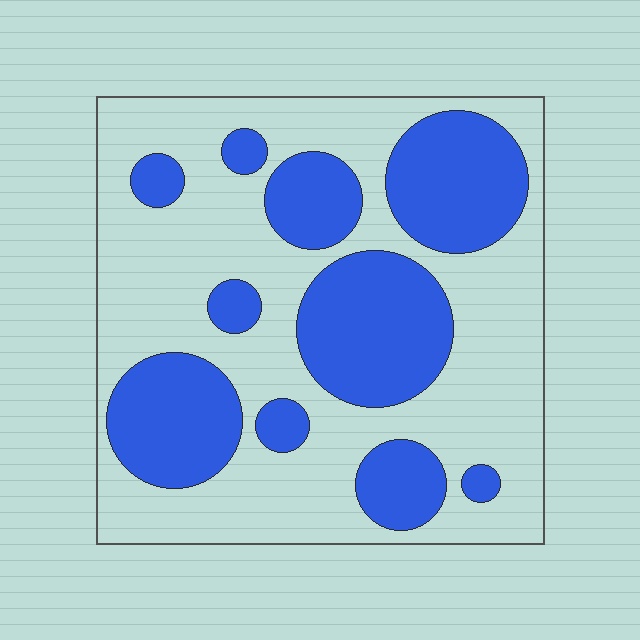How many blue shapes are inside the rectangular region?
10.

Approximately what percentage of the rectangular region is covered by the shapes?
Approximately 35%.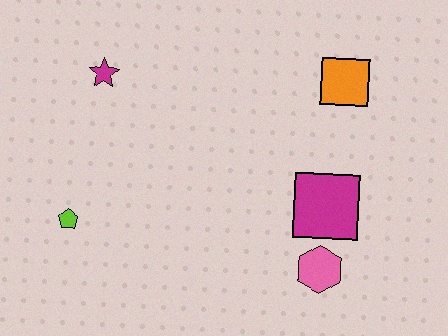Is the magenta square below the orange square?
Yes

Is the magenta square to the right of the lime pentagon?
Yes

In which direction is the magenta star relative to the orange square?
The magenta star is to the left of the orange square.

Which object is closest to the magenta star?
The lime pentagon is closest to the magenta star.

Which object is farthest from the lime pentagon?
The orange square is farthest from the lime pentagon.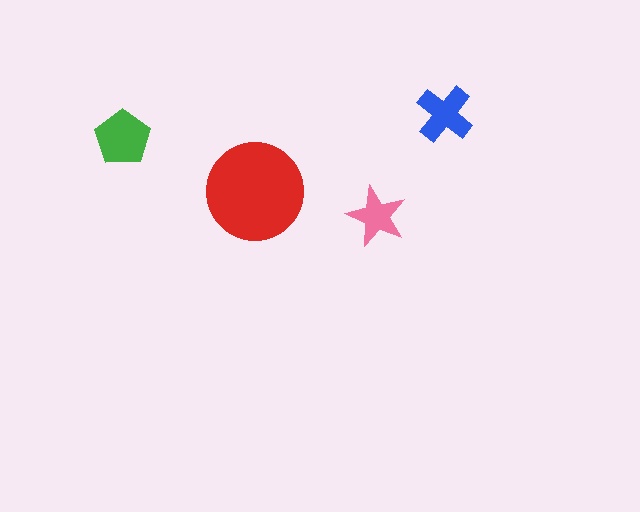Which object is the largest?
The red circle.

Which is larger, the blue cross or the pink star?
The blue cross.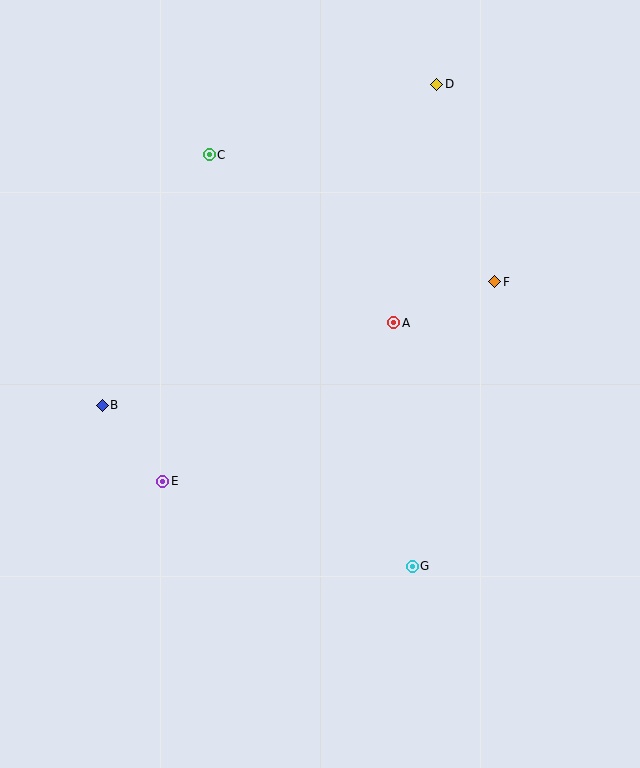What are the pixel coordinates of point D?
Point D is at (437, 84).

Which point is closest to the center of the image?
Point A at (394, 323) is closest to the center.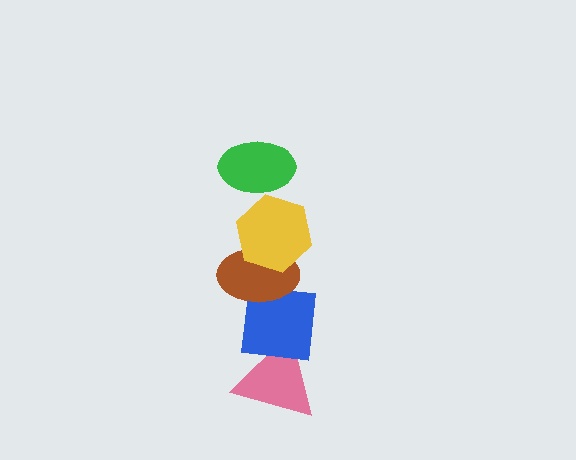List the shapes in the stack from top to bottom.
From top to bottom: the green ellipse, the yellow hexagon, the brown ellipse, the blue square, the pink triangle.